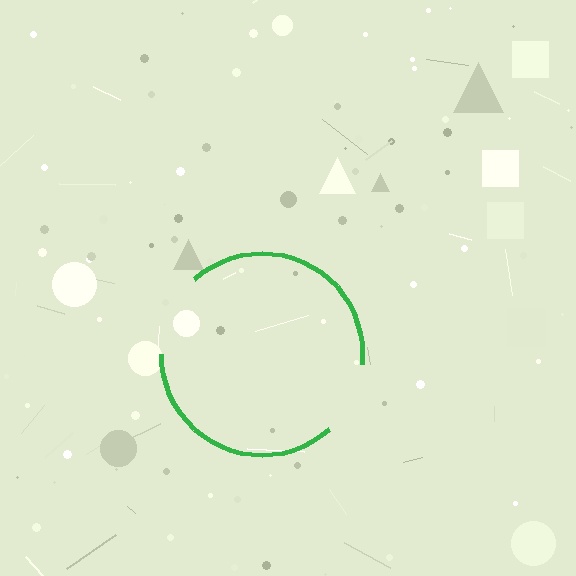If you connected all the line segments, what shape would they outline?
They would outline a circle.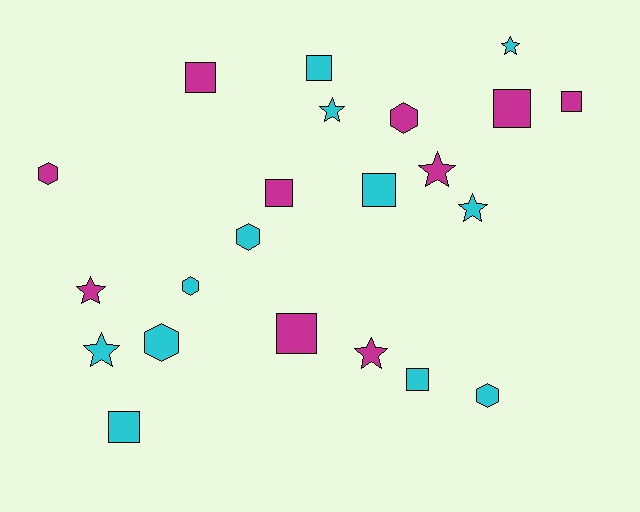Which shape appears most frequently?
Square, with 9 objects.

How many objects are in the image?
There are 22 objects.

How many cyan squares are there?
There are 4 cyan squares.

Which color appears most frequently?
Cyan, with 12 objects.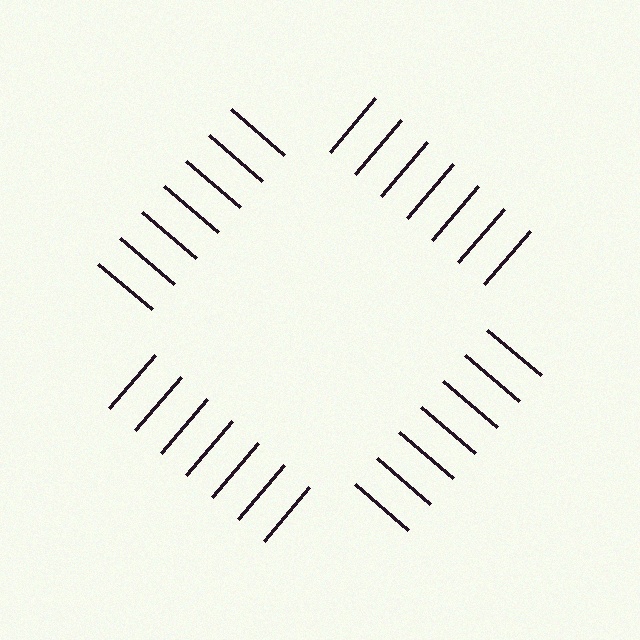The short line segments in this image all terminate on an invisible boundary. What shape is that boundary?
An illusory square — the line segments terminate on its edges but no continuous stroke is drawn.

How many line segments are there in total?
28 — 7 along each of the 4 edges.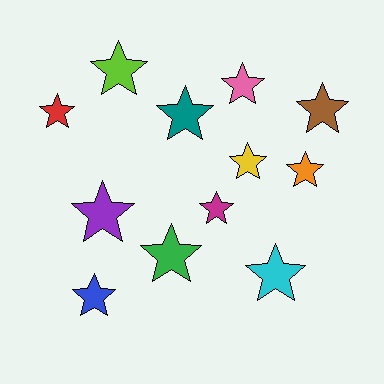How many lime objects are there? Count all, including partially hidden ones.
There is 1 lime object.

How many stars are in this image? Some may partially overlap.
There are 12 stars.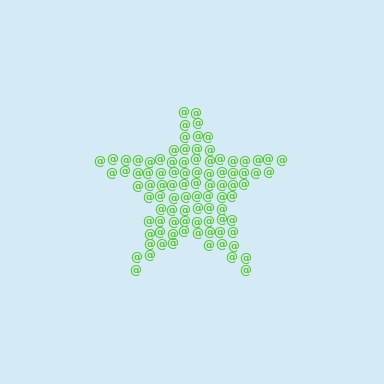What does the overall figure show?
The overall figure shows a star.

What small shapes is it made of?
It is made of small at signs.